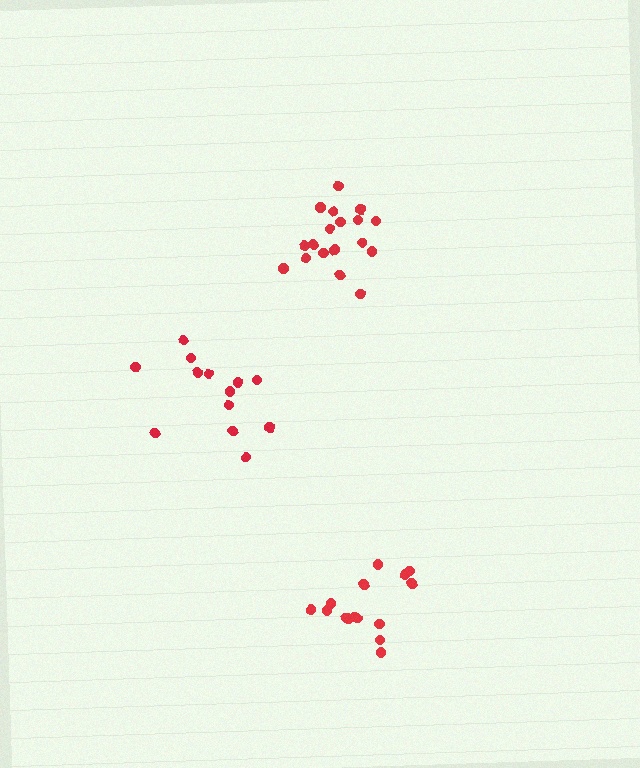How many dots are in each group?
Group 1: 18 dots, Group 2: 15 dots, Group 3: 13 dots (46 total).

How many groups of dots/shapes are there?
There are 3 groups.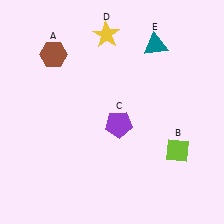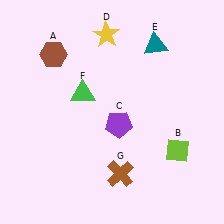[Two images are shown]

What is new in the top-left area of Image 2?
A green triangle (F) was added in the top-left area of Image 2.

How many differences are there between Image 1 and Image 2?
There are 2 differences between the two images.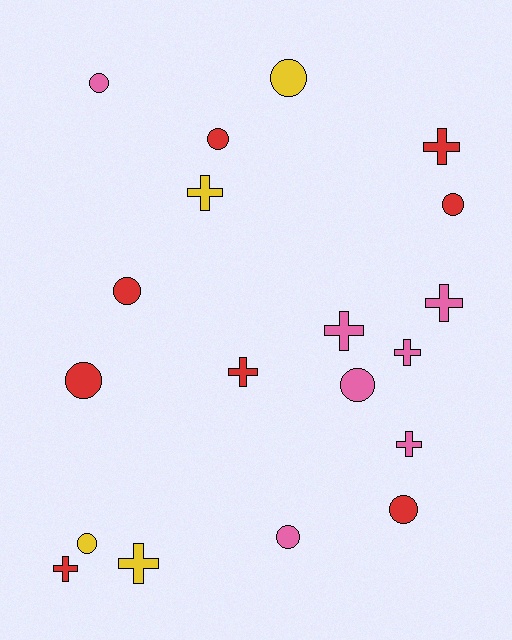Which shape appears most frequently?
Circle, with 10 objects.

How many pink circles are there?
There are 3 pink circles.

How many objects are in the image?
There are 19 objects.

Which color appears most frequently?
Red, with 8 objects.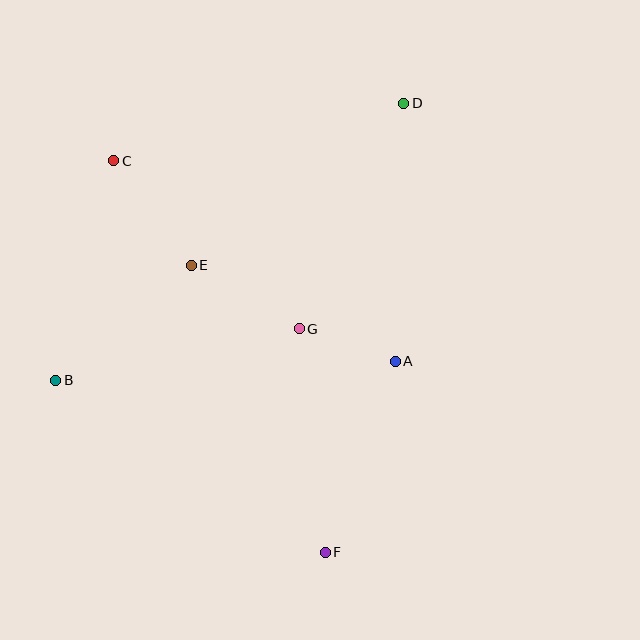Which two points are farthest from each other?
Points D and F are farthest from each other.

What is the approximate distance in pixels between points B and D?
The distance between B and D is approximately 445 pixels.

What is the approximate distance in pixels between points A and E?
The distance between A and E is approximately 226 pixels.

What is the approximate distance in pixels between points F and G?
The distance between F and G is approximately 225 pixels.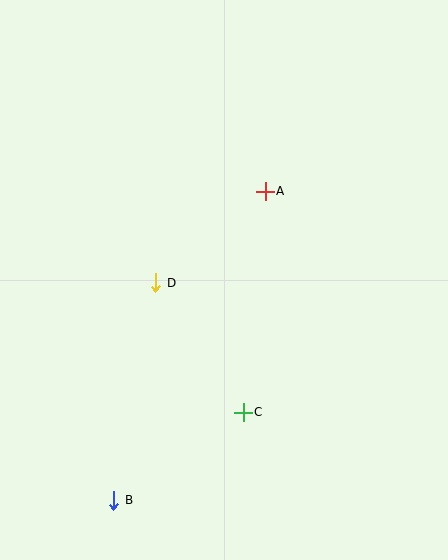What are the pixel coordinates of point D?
Point D is at (156, 283).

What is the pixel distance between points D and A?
The distance between D and A is 143 pixels.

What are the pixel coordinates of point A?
Point A is at (265, 191).